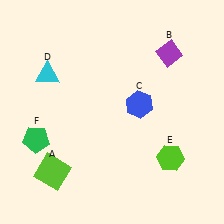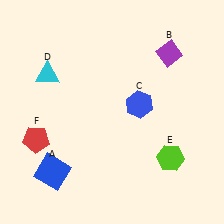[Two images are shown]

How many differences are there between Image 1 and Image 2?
There are 2 differences between the two images.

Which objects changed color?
A changed from lime to blue. F changed from green to red.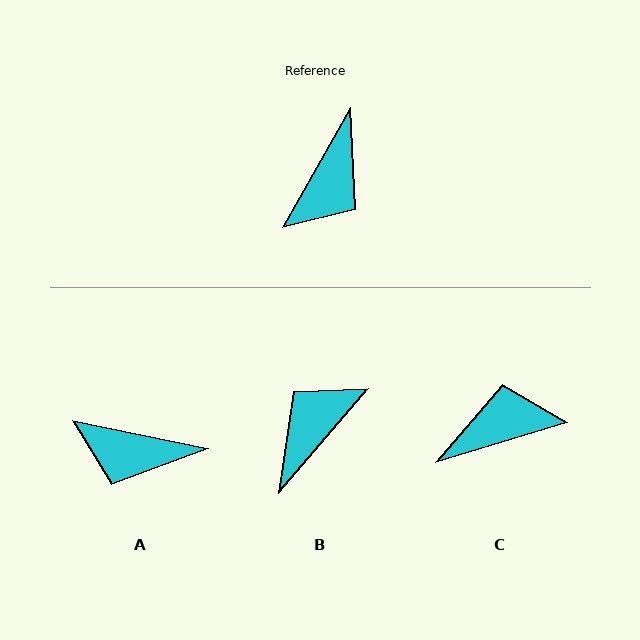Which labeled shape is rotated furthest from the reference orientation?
B, about 169 degrees away.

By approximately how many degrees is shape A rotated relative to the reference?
Approximately 72 degrees clockwise.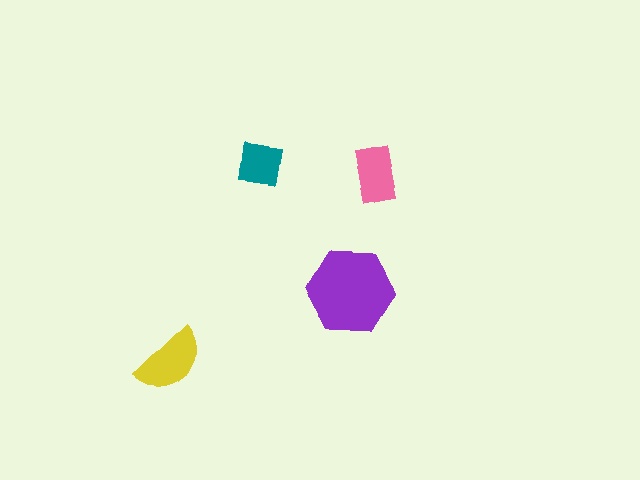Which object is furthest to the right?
The pink rectangle is rightmost.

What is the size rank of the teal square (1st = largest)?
4th.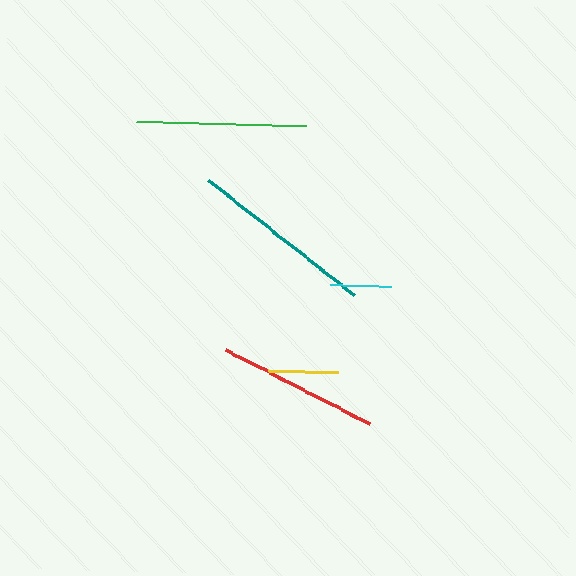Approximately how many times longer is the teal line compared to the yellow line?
The teal line is approximately 2.6 times the length of the yellow line.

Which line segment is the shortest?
The cyan line is the shortest at approximately 61 pixels.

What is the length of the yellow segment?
The yellow segment is approximately 71 pixels long.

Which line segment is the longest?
The teal line is the longest at approximately 186 pixels.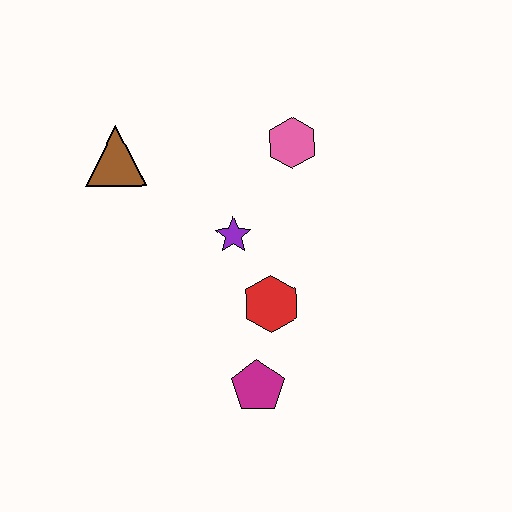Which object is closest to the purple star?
The red hexagon is closest to the purple star.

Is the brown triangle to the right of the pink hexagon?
No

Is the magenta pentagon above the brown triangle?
No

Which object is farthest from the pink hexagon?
The magenta pentagon is farthest from the pink hexagon.